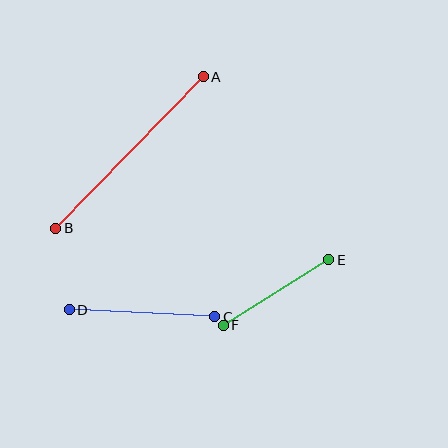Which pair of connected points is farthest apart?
Points A and B are farthest apart.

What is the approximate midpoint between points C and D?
The midpoint is at approximately (142, 313) pixels.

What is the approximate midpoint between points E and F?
The midpoint is at approximately (276, 292) pixels.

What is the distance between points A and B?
The distance is approximately 212 pixels.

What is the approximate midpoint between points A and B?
The midpoint is at approximately (130, 153) pixels.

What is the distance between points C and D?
The distance is approximately 146 pixels.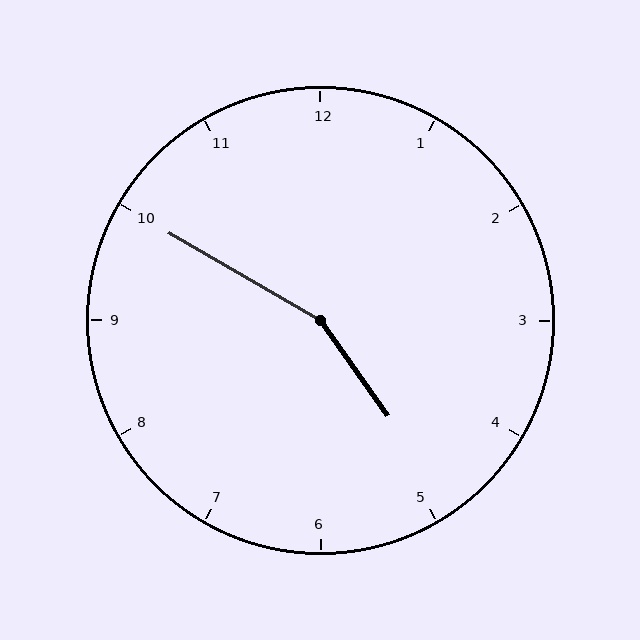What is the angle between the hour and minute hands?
Approximately 155 degrees.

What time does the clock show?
4:50.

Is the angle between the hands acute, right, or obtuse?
It is obtuse.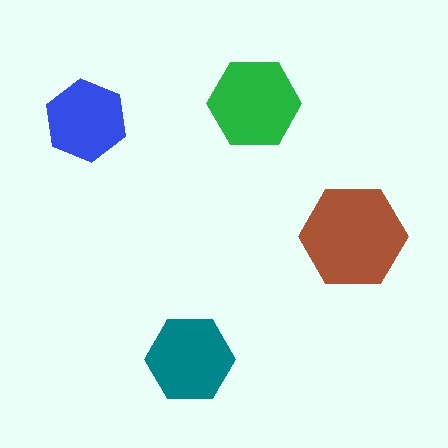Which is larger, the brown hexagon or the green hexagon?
The brown one.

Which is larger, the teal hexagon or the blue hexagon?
The teal one.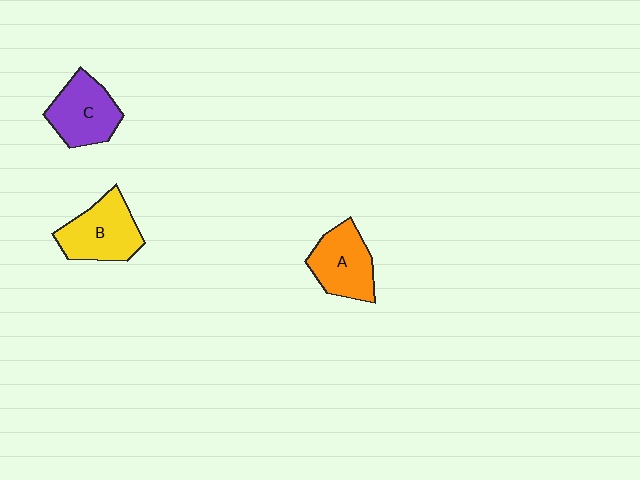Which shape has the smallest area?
Shape A (orange).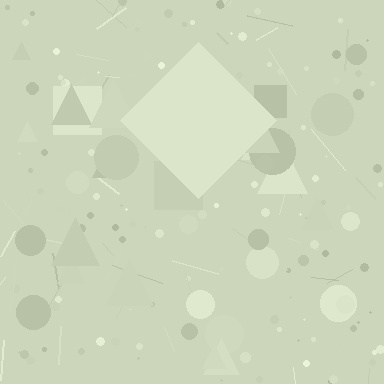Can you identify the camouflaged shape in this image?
The camouflaged shape is a diamond.